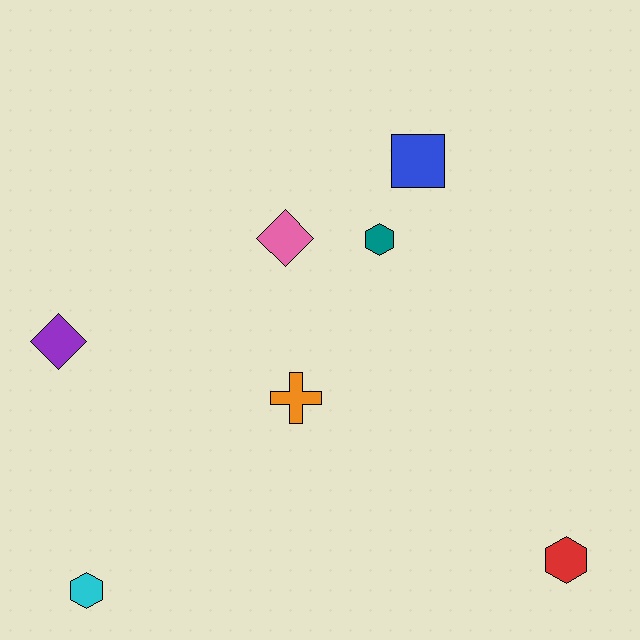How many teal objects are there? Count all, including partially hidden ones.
There is 1 teal object.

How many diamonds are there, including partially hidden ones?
There are 2 diamonds.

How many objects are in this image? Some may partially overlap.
There are 7 objects.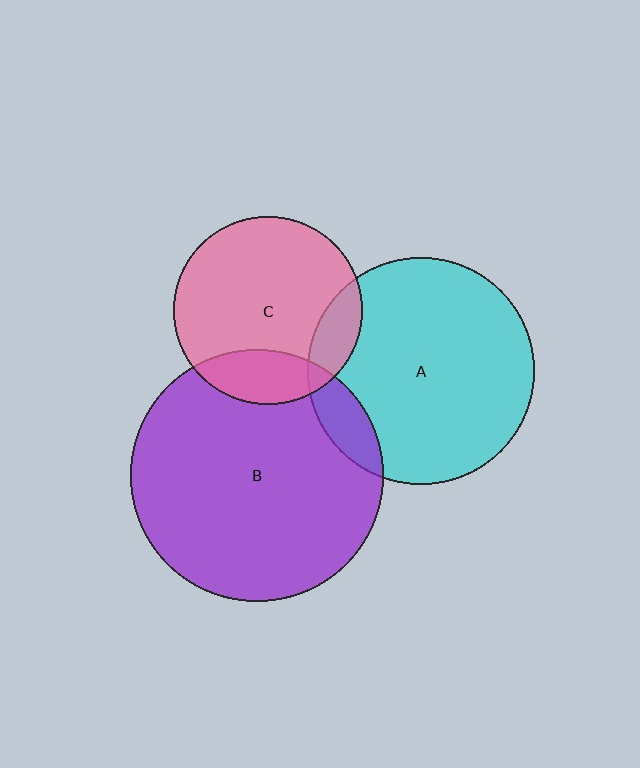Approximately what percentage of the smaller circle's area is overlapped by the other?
Approximately 15%.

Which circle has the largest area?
Circle B (purple).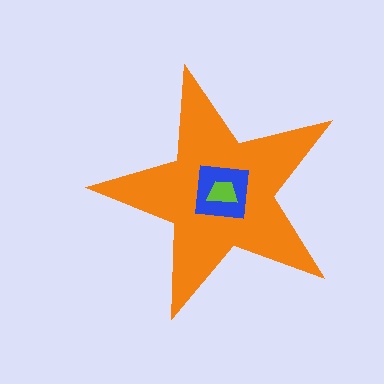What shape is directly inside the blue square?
The lime trapezoid.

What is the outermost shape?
The orange star.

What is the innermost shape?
The lime trapezoid.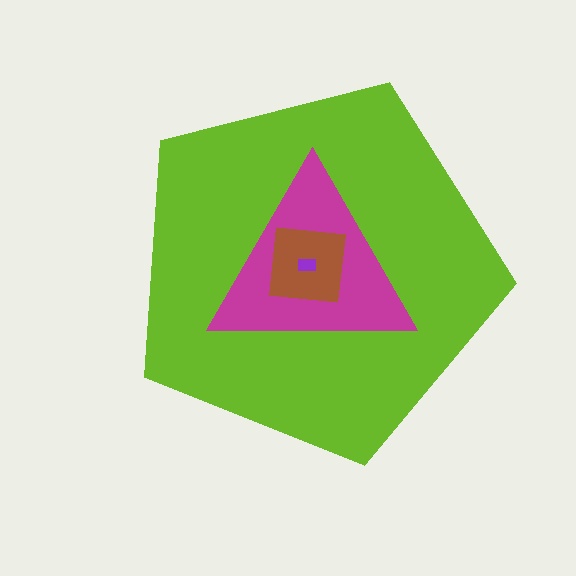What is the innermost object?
The purple rectangle.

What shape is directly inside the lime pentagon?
The magenta triangle.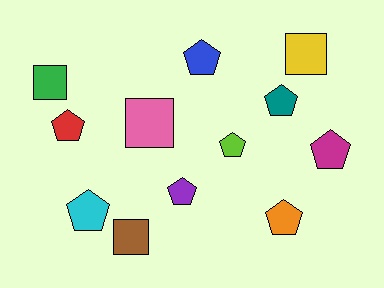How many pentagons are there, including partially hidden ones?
There are 8 pentagons.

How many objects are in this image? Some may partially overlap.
There are 12 objects.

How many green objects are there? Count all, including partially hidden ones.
There is 1 green object.